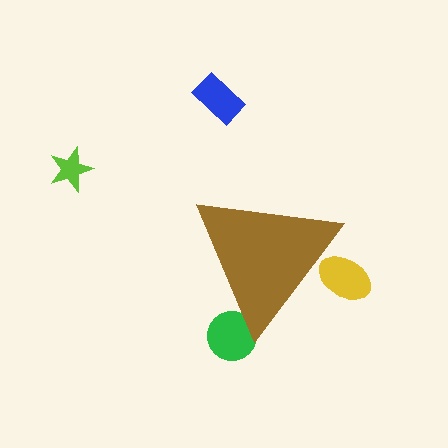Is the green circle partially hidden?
Yes, the green circle is partially hidden behind the brown triangle.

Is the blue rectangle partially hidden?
No, the blue rectangle is fully visible.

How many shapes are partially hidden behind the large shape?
2 shapes are partially hidden.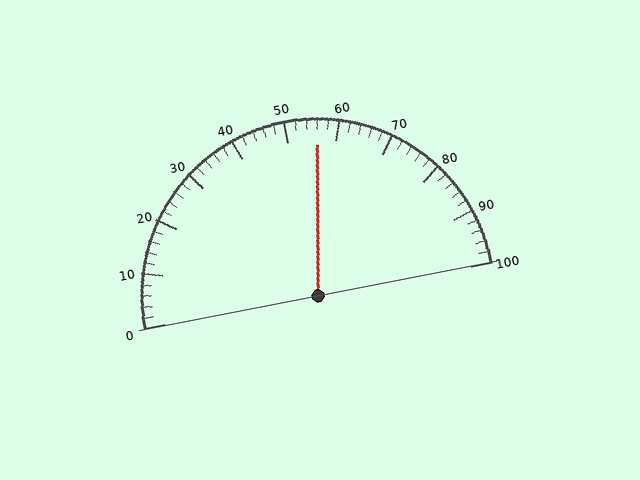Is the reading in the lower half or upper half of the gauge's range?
The reading is in the upper half of the range (0 to 100).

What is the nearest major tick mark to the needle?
The nearest major tick mark is 60.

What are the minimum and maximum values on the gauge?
The gauge ranges from 0 to 100.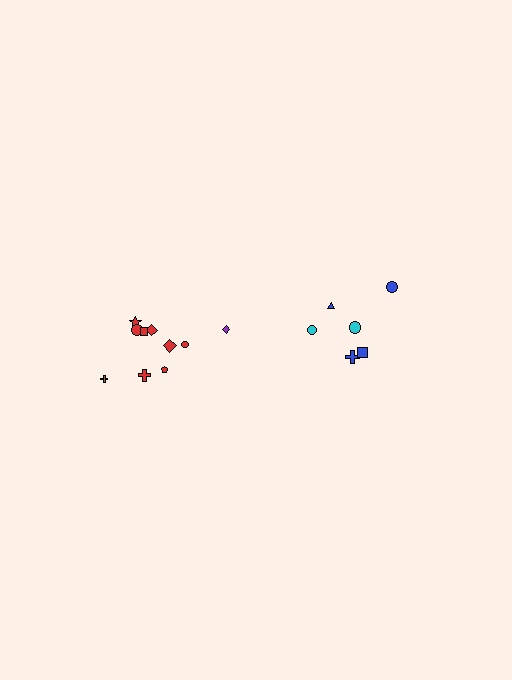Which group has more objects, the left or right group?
The left group.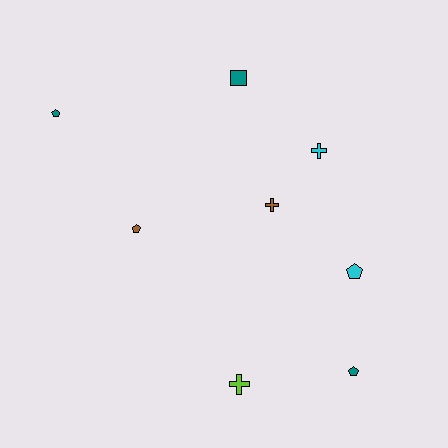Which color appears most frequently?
Teal, with 3 objects.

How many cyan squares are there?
There are no cyan squares.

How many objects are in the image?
There are 8 objects.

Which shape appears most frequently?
Pentagon, with 4 objects.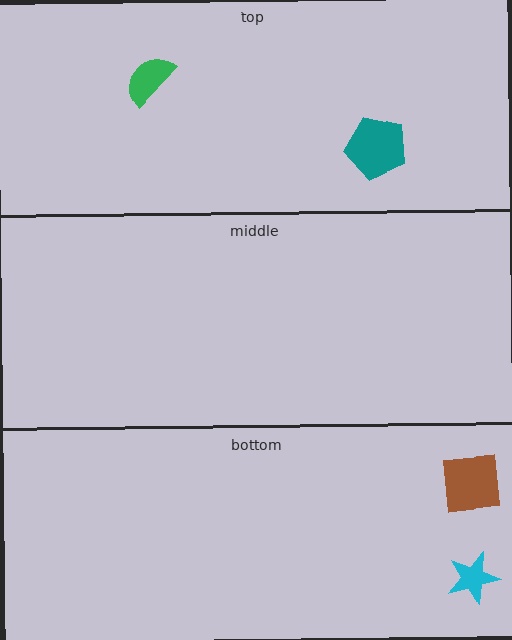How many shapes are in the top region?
2.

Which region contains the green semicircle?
The top region.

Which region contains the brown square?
The bottom region.